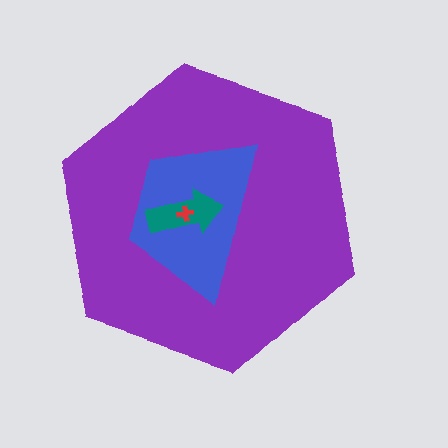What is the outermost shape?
The purple hexagon.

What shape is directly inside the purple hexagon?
The blue trapezoid.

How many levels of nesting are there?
4.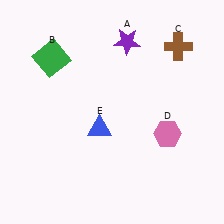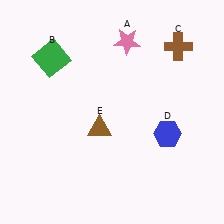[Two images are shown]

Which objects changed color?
A changed from purple to pink. D changed from pink to blue. E changed from blue to brown.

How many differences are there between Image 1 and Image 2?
There are 3 differences between the two images.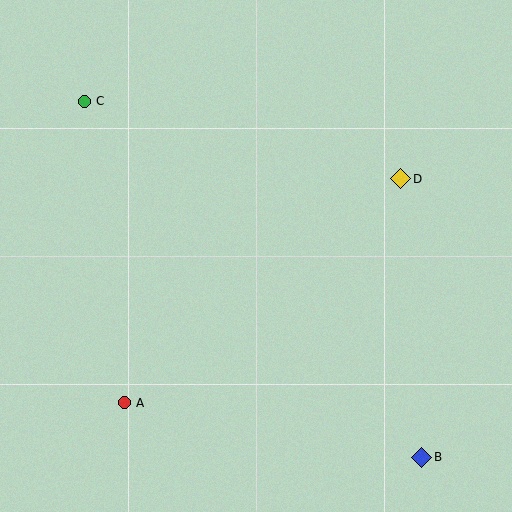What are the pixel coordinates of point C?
Point C is at (84, 101).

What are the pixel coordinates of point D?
Point D is at (401, 179).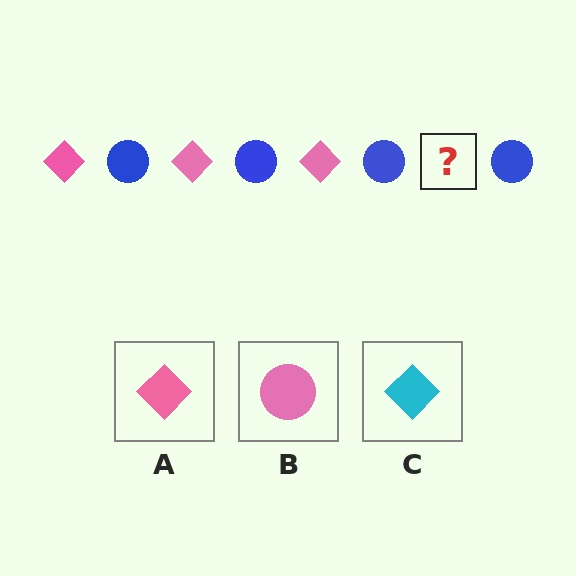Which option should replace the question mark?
Option A.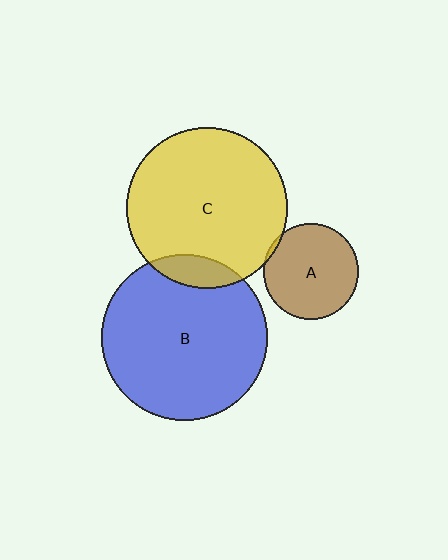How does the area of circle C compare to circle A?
Approximately 2.8 times.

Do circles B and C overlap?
Yes.